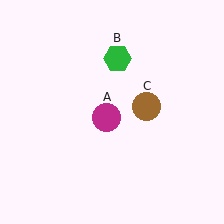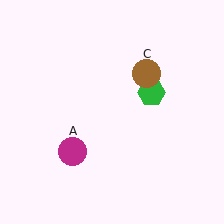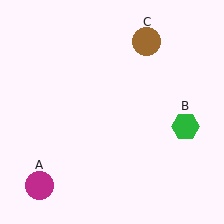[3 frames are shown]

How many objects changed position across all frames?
3 objects changed position: magenta circle (object A), green hexagon (object B), brown circle (object C).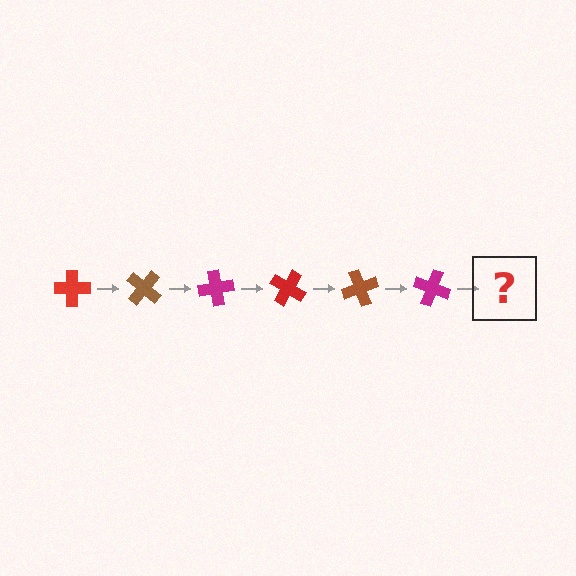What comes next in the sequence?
The next element should be a red cross, rotated 240 degrees from the start.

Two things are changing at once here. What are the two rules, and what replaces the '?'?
The two rules are that it rotates 40 degrees each step and the color cycles through red, brown, and magenta. The '?' should be a red cross, rotated 240 degrees from the start.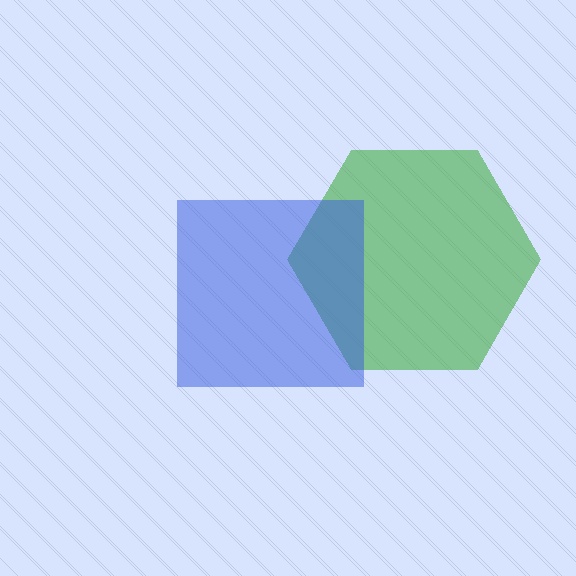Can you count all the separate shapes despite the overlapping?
Yes, there are 2 separate shapes.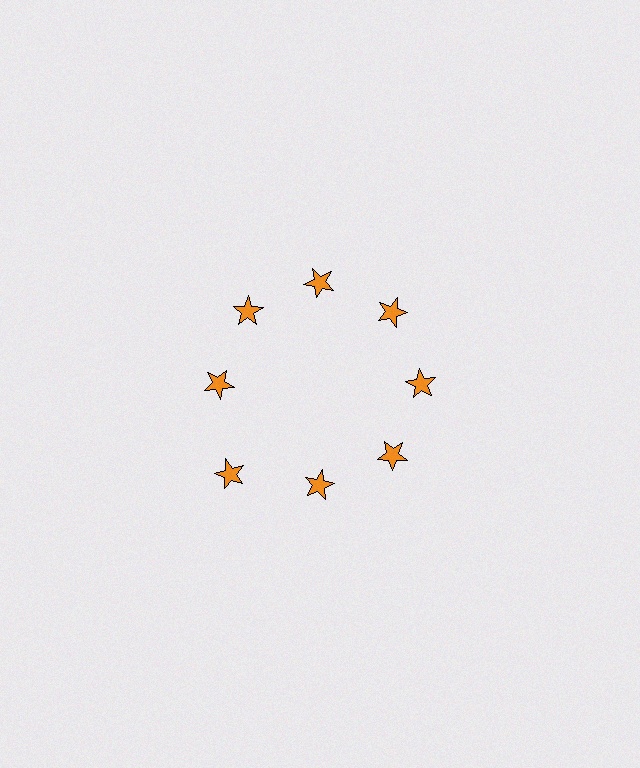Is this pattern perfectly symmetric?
No. The 8 orange stars are arranged in a ring, but one element near the 8 o'clock position is pushed outward from the center, breaking the 8-fold rotational symmetry.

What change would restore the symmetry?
The symmetry would be restored by moving it inward, back onto the ring so that all 8 stars sit at equal angles and equal distance from the center.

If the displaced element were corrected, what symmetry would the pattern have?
It would have 8-fold rotational symmetry — the pattern would map onto itself every 45 degrees.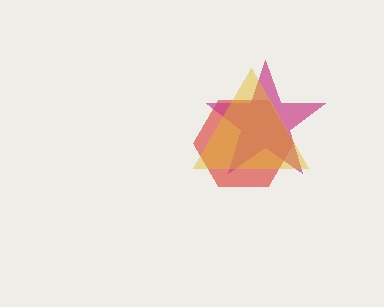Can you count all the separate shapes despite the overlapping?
Yes, there are 3 separate shapes.